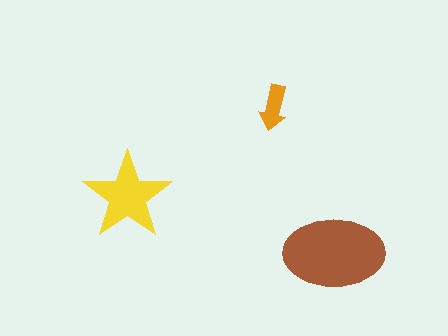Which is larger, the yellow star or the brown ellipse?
The brown ellipse.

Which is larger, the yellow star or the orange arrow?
The yellow star.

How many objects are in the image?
There are 3 objects in the image.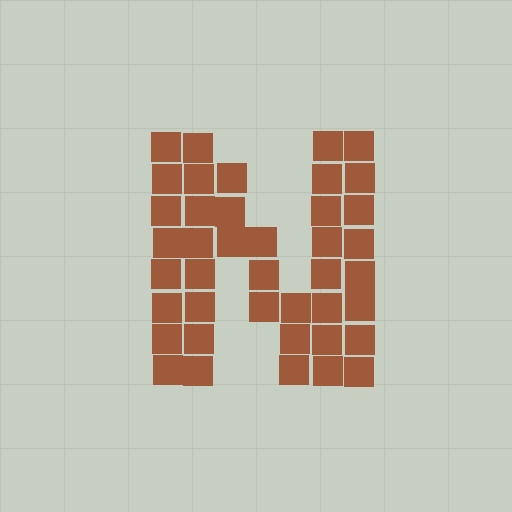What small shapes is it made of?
It is made of small squares.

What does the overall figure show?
The overall figure shows the letter N.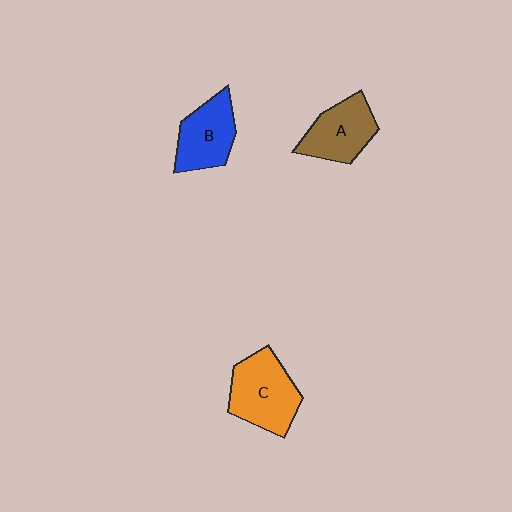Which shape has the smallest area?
Shape B (blue).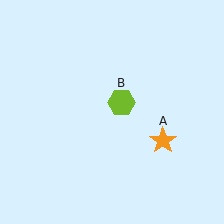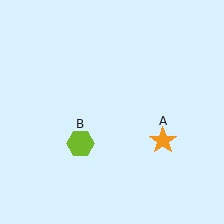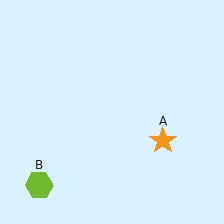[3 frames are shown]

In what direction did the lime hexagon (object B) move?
The lime hexagon (object B) moved down and to the left.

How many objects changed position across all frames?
1 object changed position: lime hexagon (object B).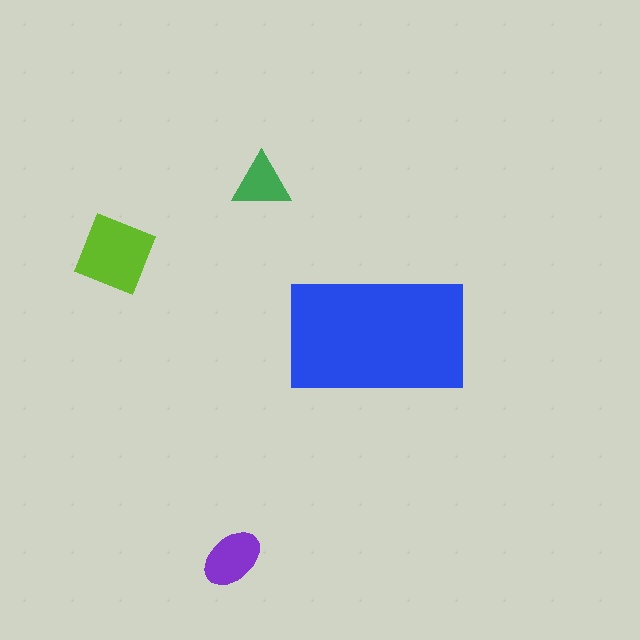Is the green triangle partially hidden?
No, the green triangle is fully visible.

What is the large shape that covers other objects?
A blue rectangle.